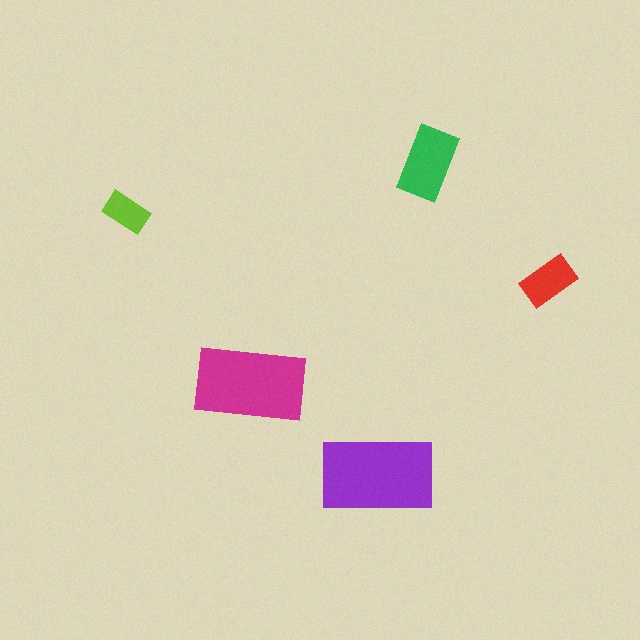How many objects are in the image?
There are 5 objects in the image.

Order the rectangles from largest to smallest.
the purple one, the magenta one, the green one, the red one, the lime one.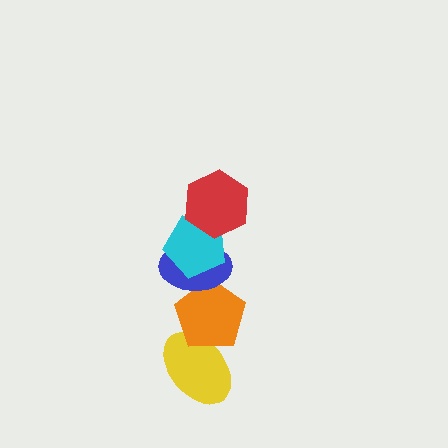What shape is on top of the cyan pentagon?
The red hexagon is on top of the cyan pentagon.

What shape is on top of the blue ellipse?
The cyan pentagon is on top of the blue ellipse.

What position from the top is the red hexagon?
The red hexagon is 1st from the top.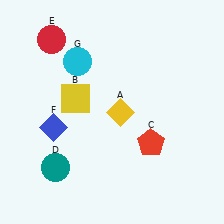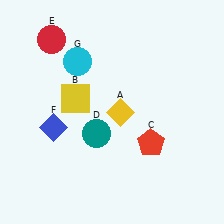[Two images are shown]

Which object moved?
The teal circle (D) moved right.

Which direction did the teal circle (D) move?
The teal circle (D) moved right.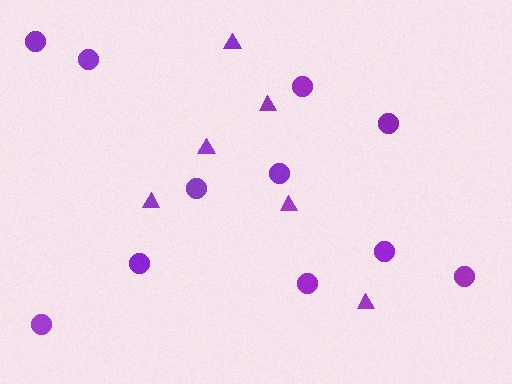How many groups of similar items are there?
There are 2 groups: one group of circles (11) and one group of triangles (6).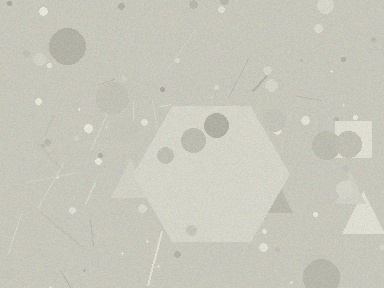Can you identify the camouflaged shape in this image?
The camouflaged shape is a hexagon.